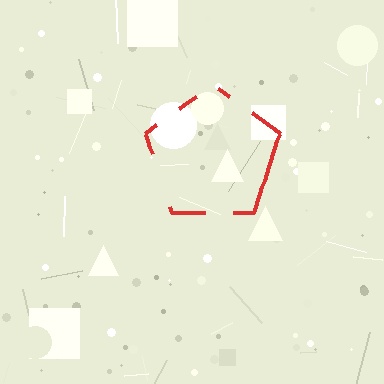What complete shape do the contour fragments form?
The contour fragments form a pentagon.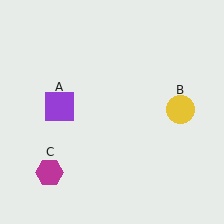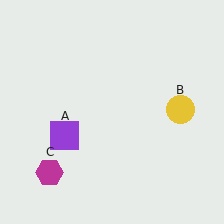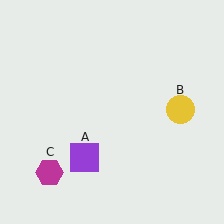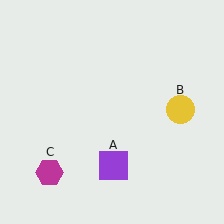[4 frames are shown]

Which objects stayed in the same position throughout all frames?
Yellow circle (object B) and magenta hexagon (object C) remained stationary.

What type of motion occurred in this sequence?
The purple square (object A) rotated counterclockwise around the center of the scene.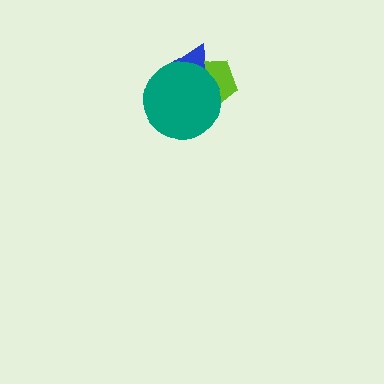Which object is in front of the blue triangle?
The teal circle is in front of the blue triangle.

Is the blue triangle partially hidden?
Yes, it is partially covered by another shape.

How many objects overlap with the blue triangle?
2 objects overlap with the blue triangle.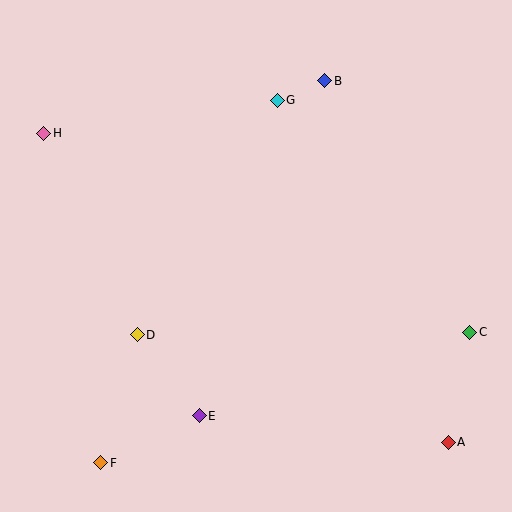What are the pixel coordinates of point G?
Point G is at (277, 100).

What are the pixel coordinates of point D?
Point D is at (137, 335).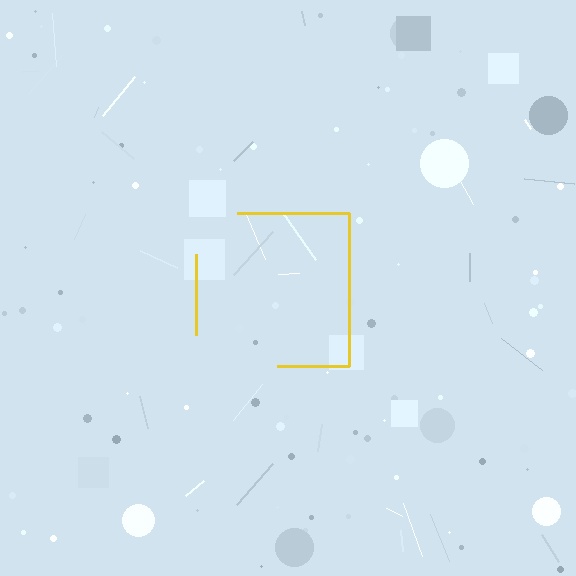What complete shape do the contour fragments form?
The contour fragments form a square.